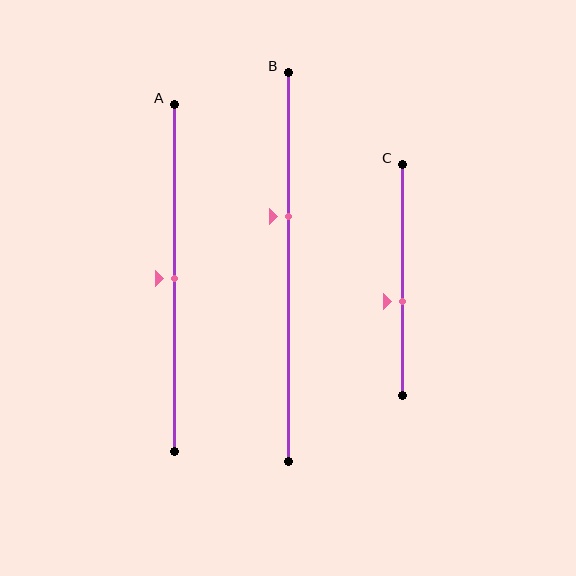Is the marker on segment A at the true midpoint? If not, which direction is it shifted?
Yes, the marker on segment A is at the true midpoint.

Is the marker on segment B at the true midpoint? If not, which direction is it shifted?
No, the marker on segment B is shifted upward by about 13% of the segment length.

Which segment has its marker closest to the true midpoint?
Segment A has its marker closest to the true midpoint.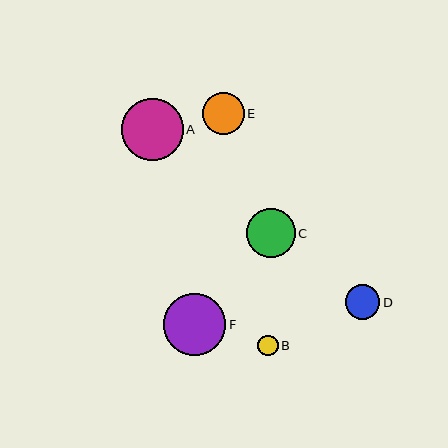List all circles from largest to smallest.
From largest to smallest: F, A, C, E, D, B.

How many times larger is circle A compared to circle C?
Circle A is approximately 1.3 times the size of circle C.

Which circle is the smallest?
Circle B is the smallest with a size of approximately 21 pixels.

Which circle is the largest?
Circle F is the largest with a size of approximately 62 pixels.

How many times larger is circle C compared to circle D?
Circle C is approximately 1.4 times the size of circle D.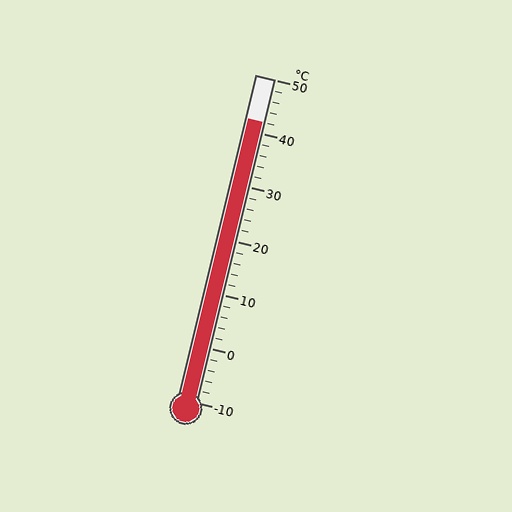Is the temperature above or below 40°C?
The temperature is above 40°C.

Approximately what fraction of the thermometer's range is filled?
The thermometer is filled to approximately 85% of its range.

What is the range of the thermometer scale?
The thermometer scale ranges from -10°C to 50°C.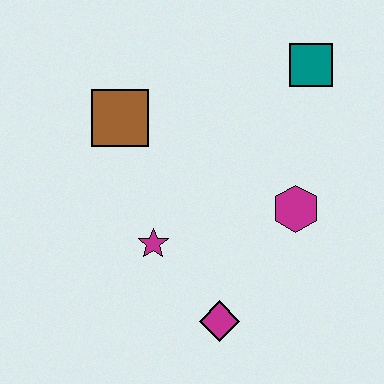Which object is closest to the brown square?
The magenta star is closest to the brown square.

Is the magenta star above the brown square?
No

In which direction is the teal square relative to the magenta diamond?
The teal square is above the magenta diamond.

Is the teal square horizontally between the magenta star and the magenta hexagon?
No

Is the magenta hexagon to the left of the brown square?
No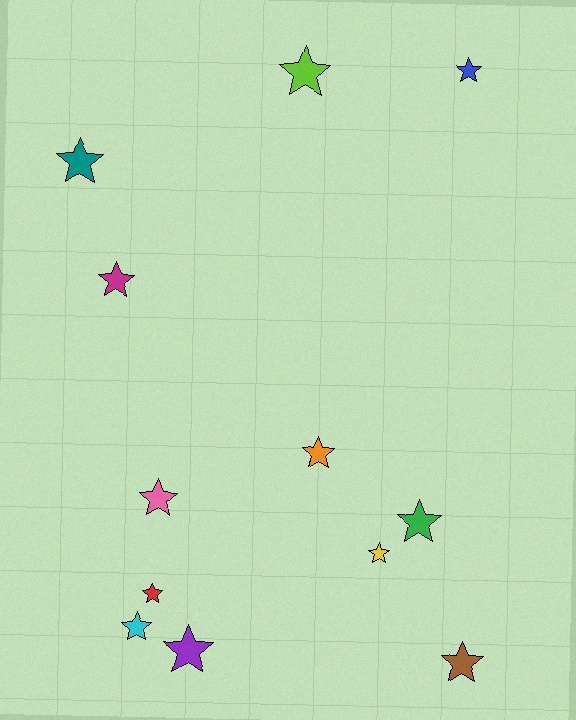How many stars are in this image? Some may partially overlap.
There are 12 stars.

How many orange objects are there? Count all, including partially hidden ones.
There is 1 orange object.